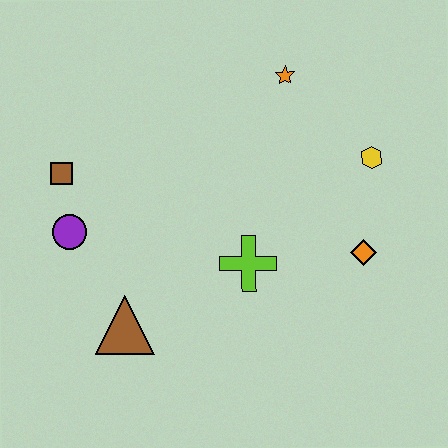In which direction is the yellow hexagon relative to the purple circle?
The yellow hexagon is to the right of the purple circle.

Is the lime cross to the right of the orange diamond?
No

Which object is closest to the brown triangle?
The purple circle is closest to the brown triangle.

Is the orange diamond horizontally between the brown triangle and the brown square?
No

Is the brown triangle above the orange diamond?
No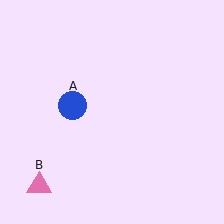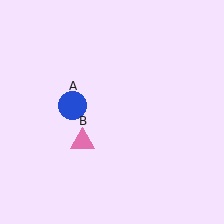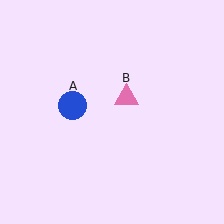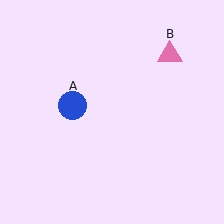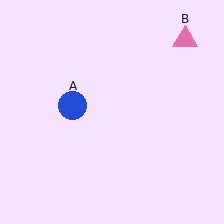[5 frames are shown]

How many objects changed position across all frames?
1 object changed position: pink triangle (object B).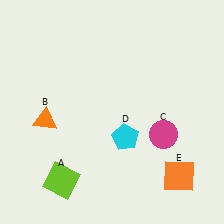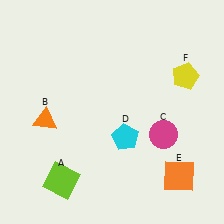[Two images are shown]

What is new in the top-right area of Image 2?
A yellow pentagon (F) was added in the top-right area of Image 2.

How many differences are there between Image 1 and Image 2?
There is 1 difference between the two images.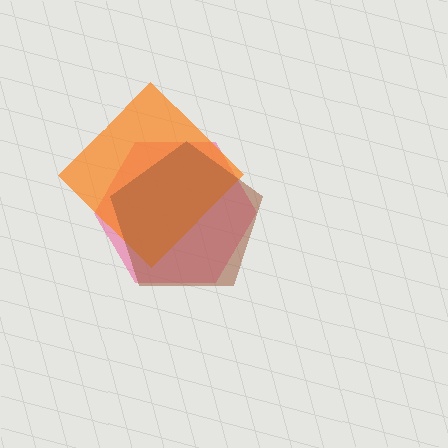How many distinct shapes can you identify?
There are 3 distinct shapes: a pink hexagon, an orange diamond, a brown pentagon.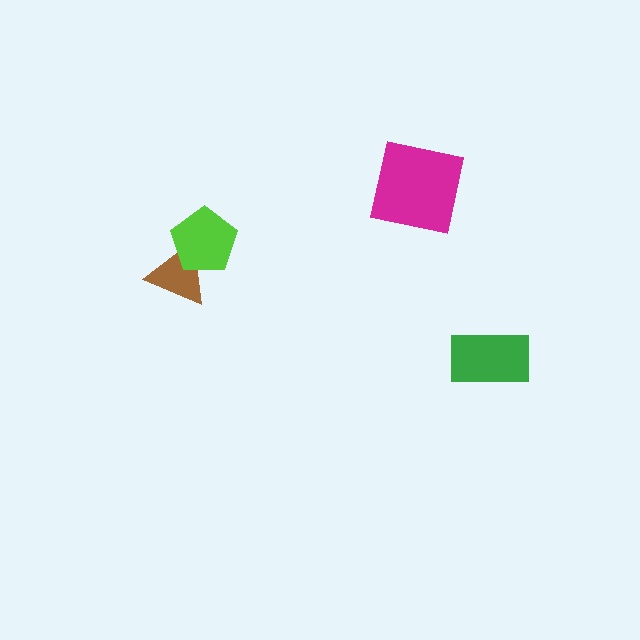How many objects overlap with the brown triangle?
1 object overlaps with the brown triangle.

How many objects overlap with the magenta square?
0 objects overlap with the magenta square.